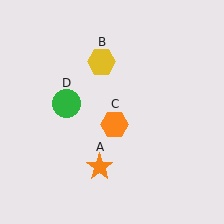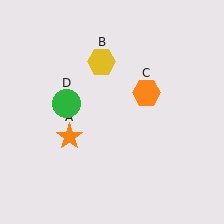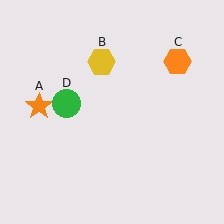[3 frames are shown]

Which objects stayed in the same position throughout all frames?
Yellow hexagon (object B) and green circle (object D) remained stationary.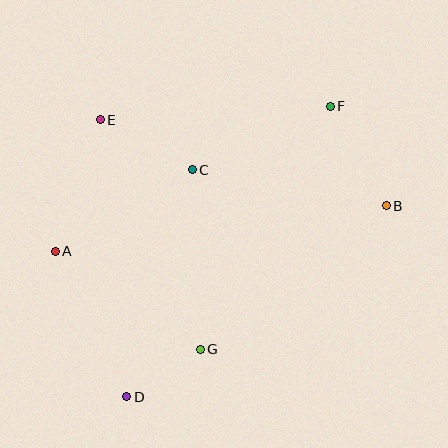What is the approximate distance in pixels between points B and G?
The distance between B and G is approximately 235 pixels.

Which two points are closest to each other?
Points D and G are closest to each other.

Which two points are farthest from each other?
Points D and F are farthest from each other.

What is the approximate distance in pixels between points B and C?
The distance between B and C is approximately 197 pixels.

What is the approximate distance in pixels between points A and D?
The distance between A and D is approximately 162 pixels.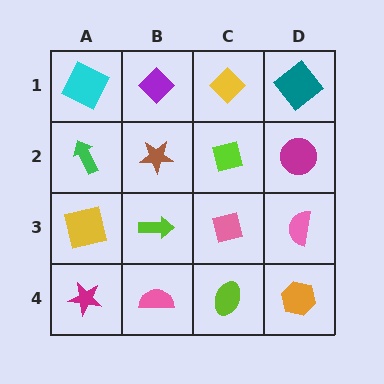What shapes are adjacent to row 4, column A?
A yellow square (row 3, column A), a pink semicircle (row 4, column B).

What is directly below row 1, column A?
A green arrow.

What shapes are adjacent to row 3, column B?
A brown star (row 2, column B), a pink semicircle (row 4, column B), a yellow square (row 3, column A), a pink diamond (row 3, column C).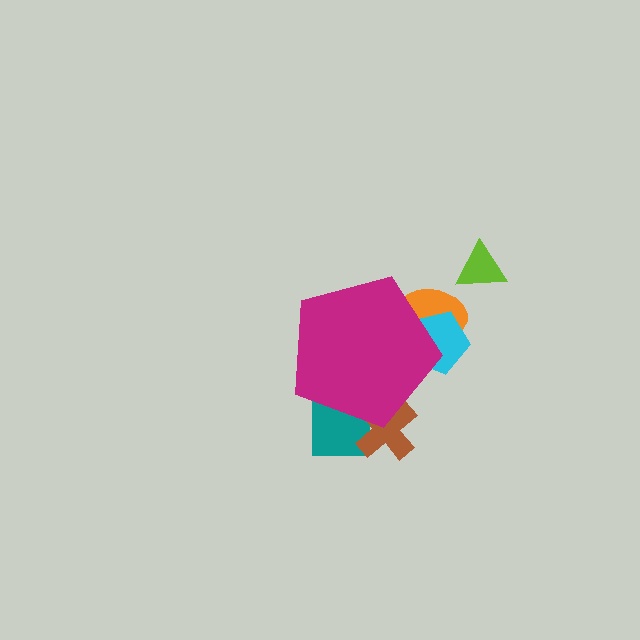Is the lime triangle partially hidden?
No, the lime triangle is fully visible.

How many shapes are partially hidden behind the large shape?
4 shapes are partially hidden.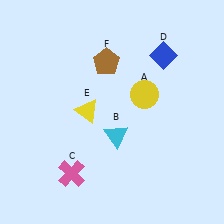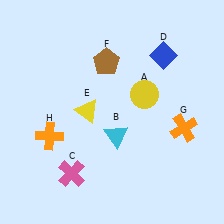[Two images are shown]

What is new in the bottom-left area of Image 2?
An orange cross (H) was added in the bottom-left area of Image 2.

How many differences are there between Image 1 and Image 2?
There are 2 differences between the two images.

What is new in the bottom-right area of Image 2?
An orange cross (G) was added in the bottom-right area of Image 2.